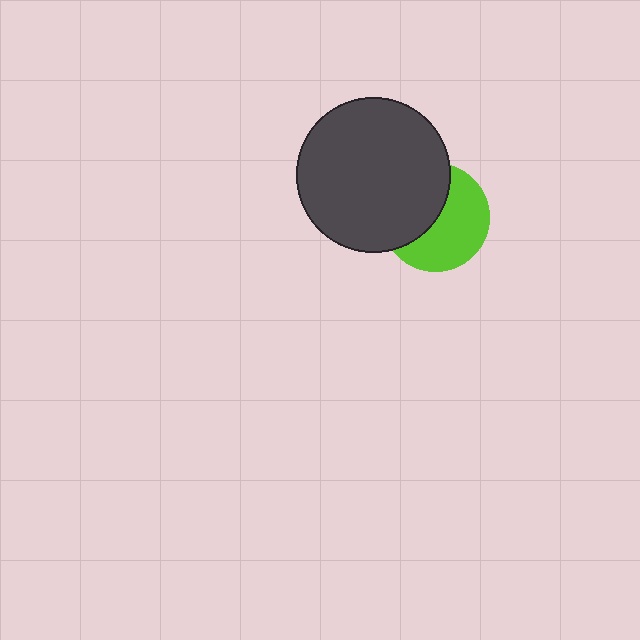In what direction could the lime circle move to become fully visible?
The lime circle could move right. That would shift it out from behind the dark gray circle entirely.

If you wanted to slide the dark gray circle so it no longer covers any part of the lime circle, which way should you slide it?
Slide it left — that is the most direct way to separate the two shapes.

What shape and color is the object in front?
The object in front is a dark gray circle.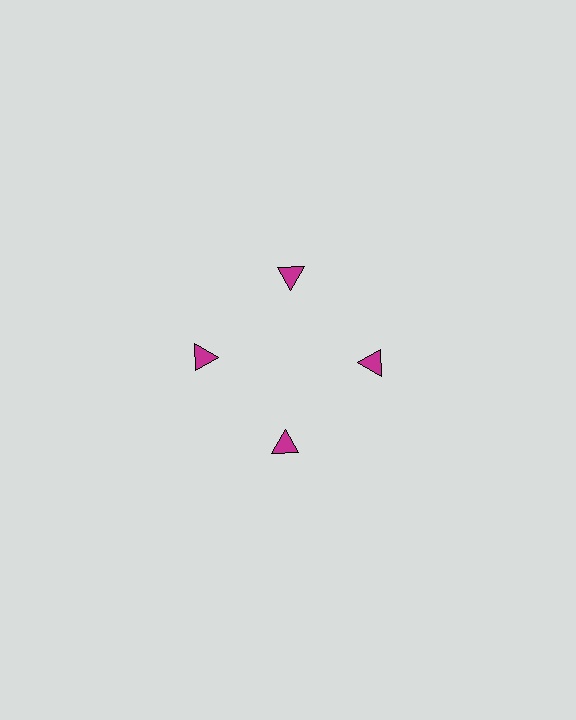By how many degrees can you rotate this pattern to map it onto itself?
The pattern maps onto itself every 90 degrees of rotation.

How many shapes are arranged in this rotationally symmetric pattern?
There are 4 shapes, arranged in 4 groups of 1.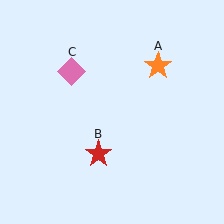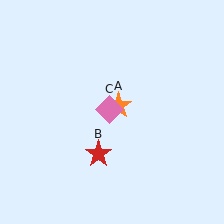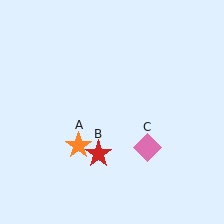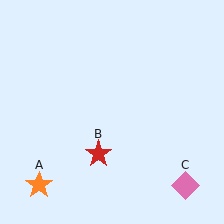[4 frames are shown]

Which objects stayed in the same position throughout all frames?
Red star (object B) remained stationary.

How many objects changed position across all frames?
2 objects changed position: orange star (object A), pink diamond (object C).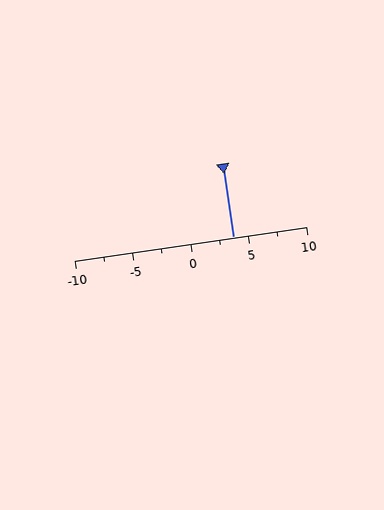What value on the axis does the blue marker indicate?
The marker indicates approximately 3.8.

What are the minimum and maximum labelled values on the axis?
The axis runs from -10 to 10.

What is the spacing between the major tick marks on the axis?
The major ticks are spaced 5 apart.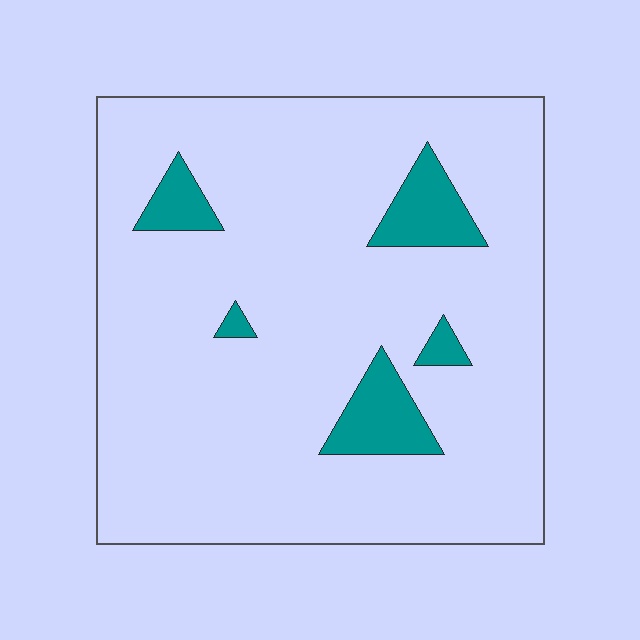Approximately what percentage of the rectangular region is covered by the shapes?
Approximately 10%.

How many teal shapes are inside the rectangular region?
5.